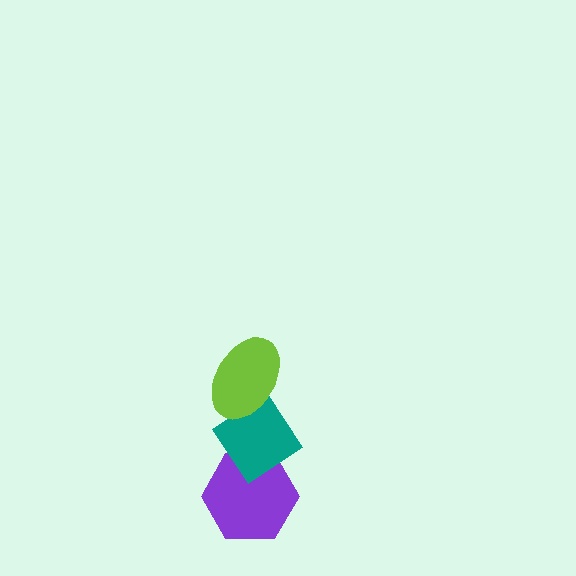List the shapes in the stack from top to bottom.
From top to bottom: the lime ellipse, the teal diamond, the purple hexagon.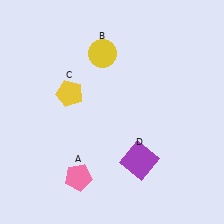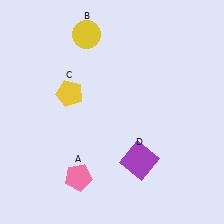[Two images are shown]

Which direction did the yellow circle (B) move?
The yellow circle (B) moved up.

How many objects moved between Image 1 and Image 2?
1 object moved between the two images.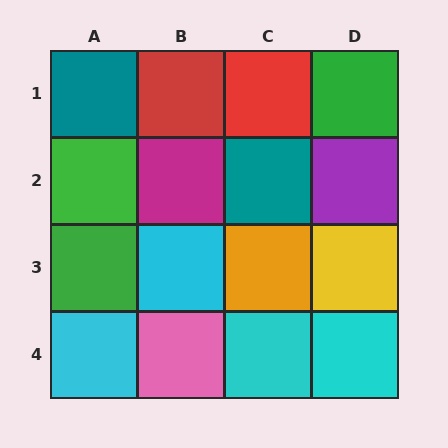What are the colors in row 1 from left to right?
Teal, red, red, green.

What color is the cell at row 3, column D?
Yellow.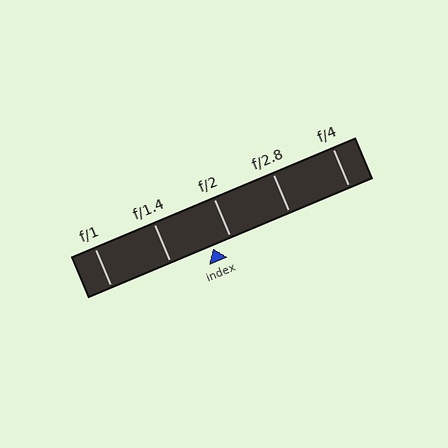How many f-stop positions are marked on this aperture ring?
There are 5 f-stop positions marked.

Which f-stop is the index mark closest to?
The index mark is closest to f/2.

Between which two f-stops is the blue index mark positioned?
The index mark is between f/1.4 and f/2.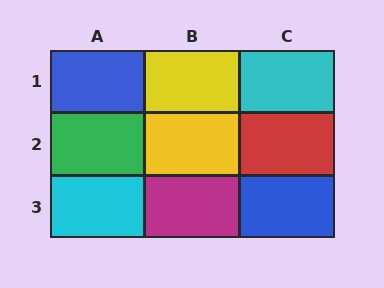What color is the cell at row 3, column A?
Cyan.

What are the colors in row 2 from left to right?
Green, yellow, red.